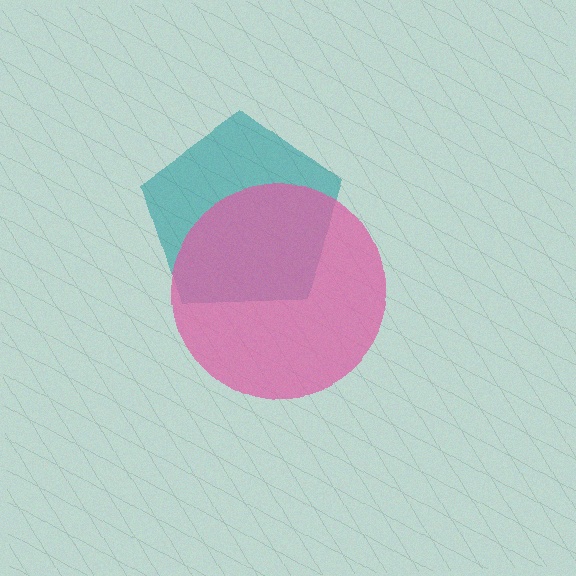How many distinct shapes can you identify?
There are 2 distinct shapes: a teal pentagon, a pink circle.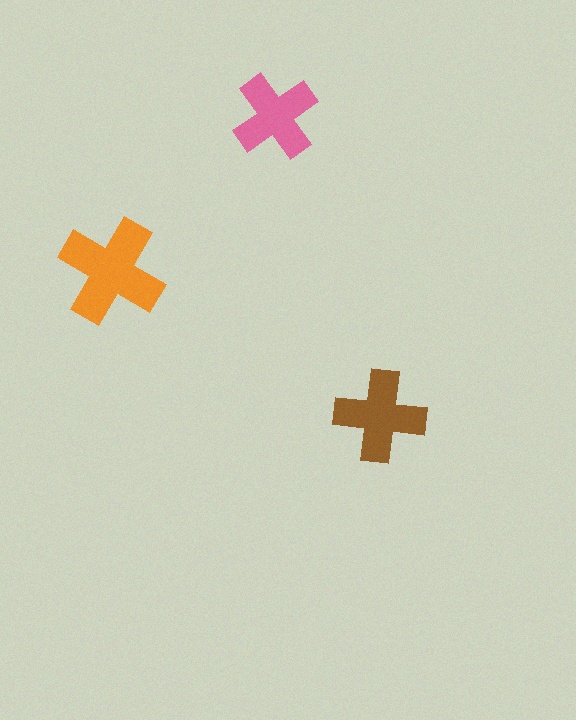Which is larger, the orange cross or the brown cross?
The orange one.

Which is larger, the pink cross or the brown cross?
The brown one.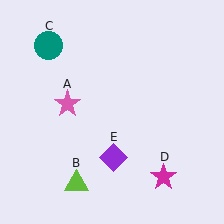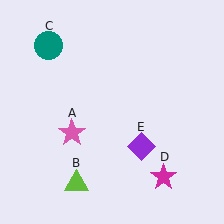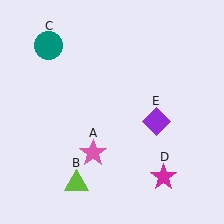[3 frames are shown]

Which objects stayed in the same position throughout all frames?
Lime triangle (object B) and teal circle (object C) and magenta star (object D) remained stationary.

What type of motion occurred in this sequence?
The pink star (object A), purple diamond (object E) rotated counterclockwise around the center of the scene.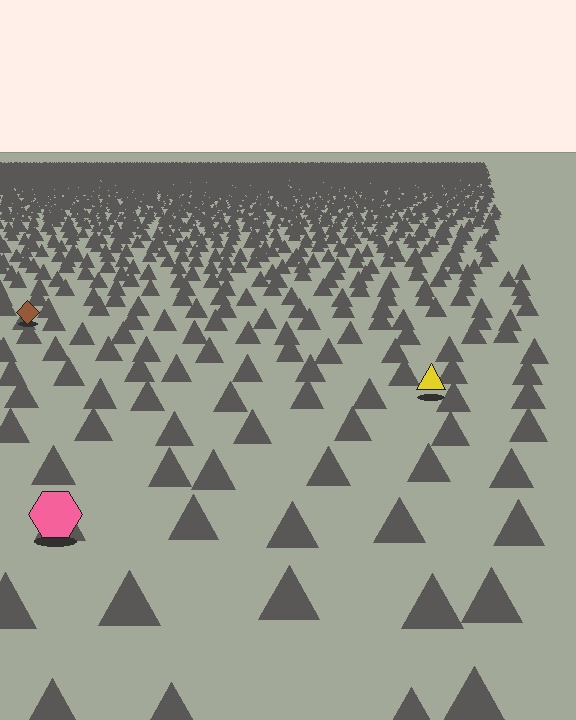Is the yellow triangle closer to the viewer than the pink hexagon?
No. The pink hexagon is closer — you can tell from the texture gradient: the ground texture is coarser near it.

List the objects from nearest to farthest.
From nearest to farthest: the pink hexagon, the yellow triangle, the brown diamond.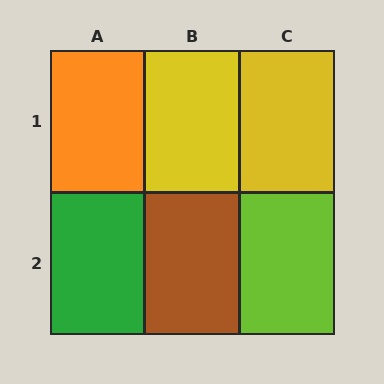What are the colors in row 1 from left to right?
Orange, yellow, yellow.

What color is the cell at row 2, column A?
Green.